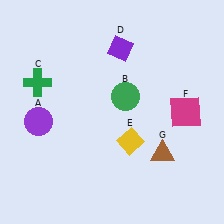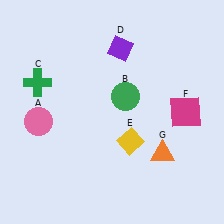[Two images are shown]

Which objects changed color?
A changed from purple to pink. G changed from brown to orange.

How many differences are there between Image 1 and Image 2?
There are 2 differences between the two images.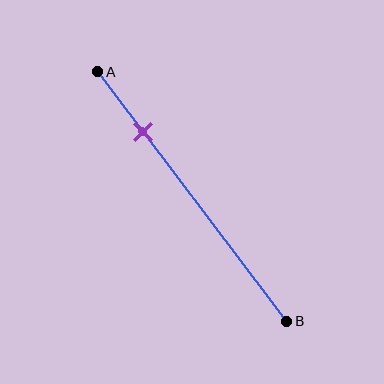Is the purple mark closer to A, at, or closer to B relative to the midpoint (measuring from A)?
The purple mark is closer to point A than the midpoint of segment AB.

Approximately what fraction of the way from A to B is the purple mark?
The purple mark is approximately 25% of the way from A to B.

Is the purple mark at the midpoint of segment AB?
No, the mark is at about 25% from A, not at the 50% midpoint.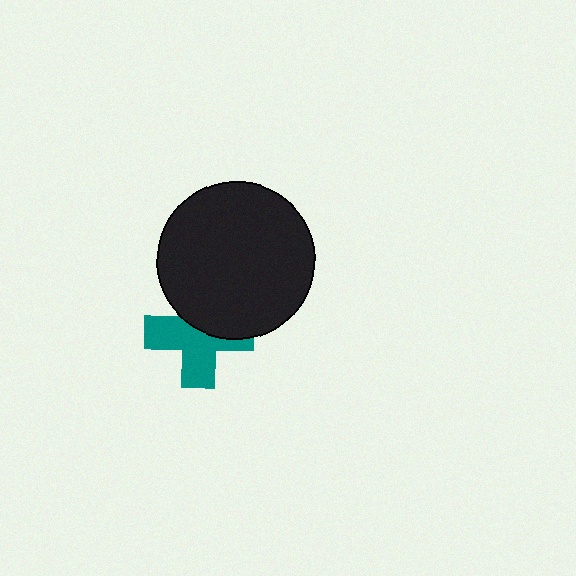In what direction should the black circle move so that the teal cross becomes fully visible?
The black circle should move up. That is the shortest direction to clear the overlap and leave the teal cross fully visible.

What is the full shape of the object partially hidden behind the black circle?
The partially hidden object is a teal cross.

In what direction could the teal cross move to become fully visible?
The teal cross could move down. That would shift it out from behind the black circle entirely.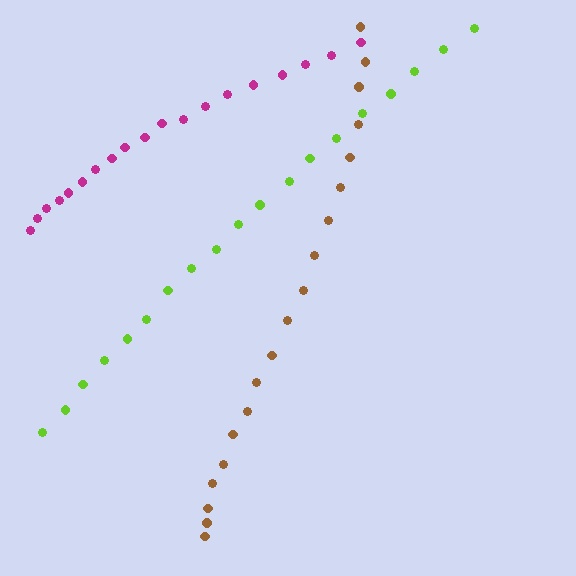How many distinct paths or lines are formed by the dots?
There are 3 distinct paths.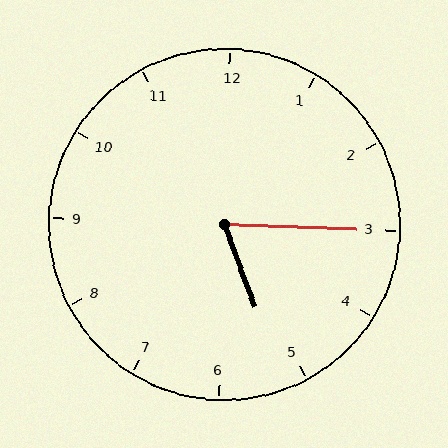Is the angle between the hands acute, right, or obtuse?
It is acute.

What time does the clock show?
5:15.